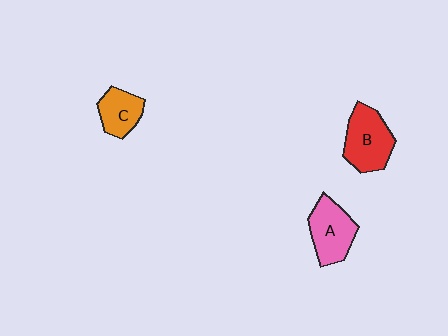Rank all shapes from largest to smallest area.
From largest to smallest: B (red), A (pink), C (orange).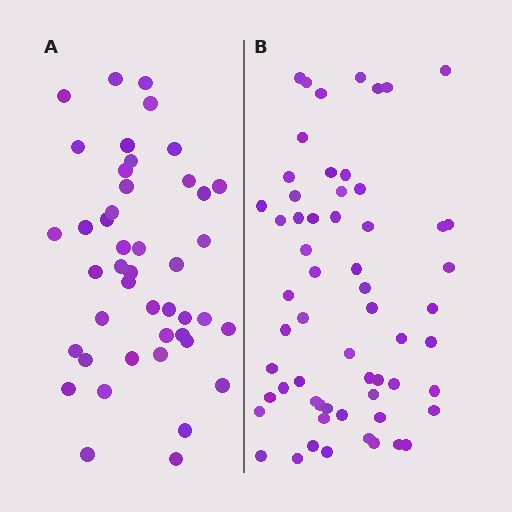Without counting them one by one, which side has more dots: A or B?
Region B (the right region) has more dots.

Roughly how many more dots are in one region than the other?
Region B has approximately 15 more dots than region A.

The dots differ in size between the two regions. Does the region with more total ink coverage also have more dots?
No. Region A has more total ink coverage because its dots are larger, but region B actually contains more individual dots. Total area can be misleading — the number of items is what matters here.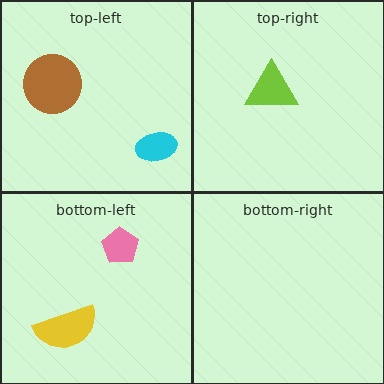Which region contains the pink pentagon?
The bottom-left region.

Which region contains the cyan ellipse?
The top-left region.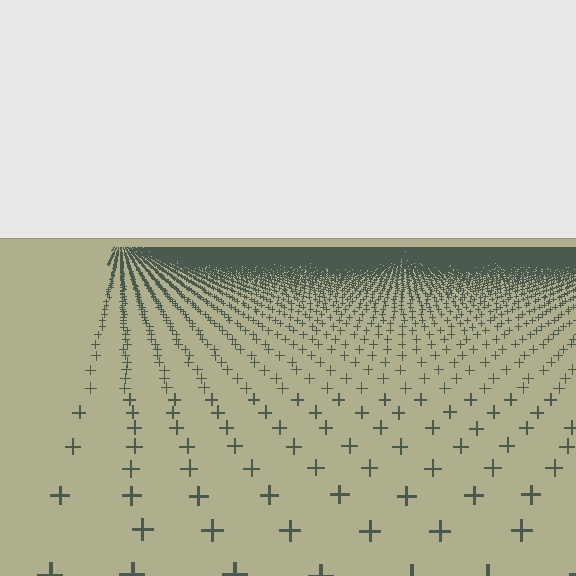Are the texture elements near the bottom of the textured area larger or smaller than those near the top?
Larger. Near the bottom, elements are closer to the viewer and appear at a bigger on-screen size.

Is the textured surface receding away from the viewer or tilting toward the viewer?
The surface is receding away from the viewer. Texture elements get smaller and denser toward the top.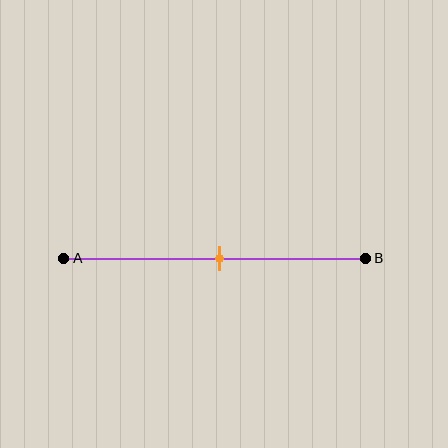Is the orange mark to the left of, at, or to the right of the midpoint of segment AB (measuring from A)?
The orange mark is approximately at the midpoint of segment AB.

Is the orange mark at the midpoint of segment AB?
Yes, the mark is approximately at the midpoint.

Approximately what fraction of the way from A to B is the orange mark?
The orange mark is approximately 50% of the way from A to B.